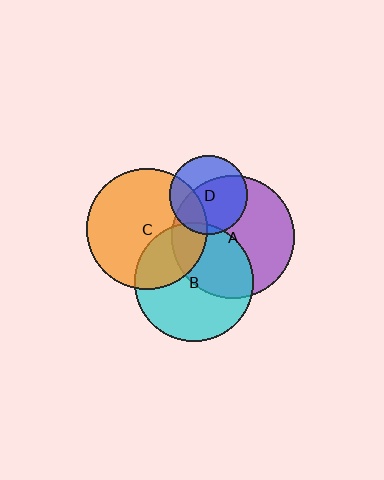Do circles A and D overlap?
Yes.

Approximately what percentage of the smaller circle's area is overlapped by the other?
Approximately 65%.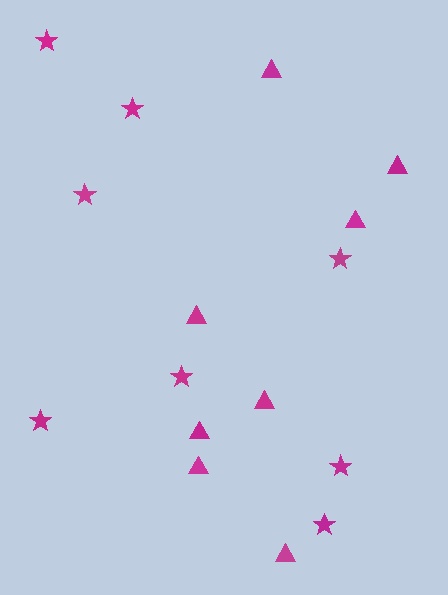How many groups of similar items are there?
There are 2 groups: one group of triangles (8) and one group of stars (8).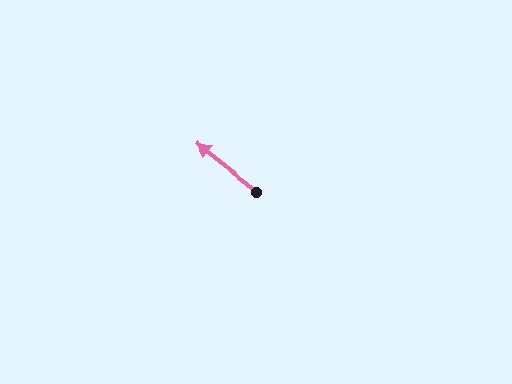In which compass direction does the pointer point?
Northwest.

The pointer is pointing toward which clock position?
Roughly 10 o'clock.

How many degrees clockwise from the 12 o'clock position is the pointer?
Approximately 309 degrees.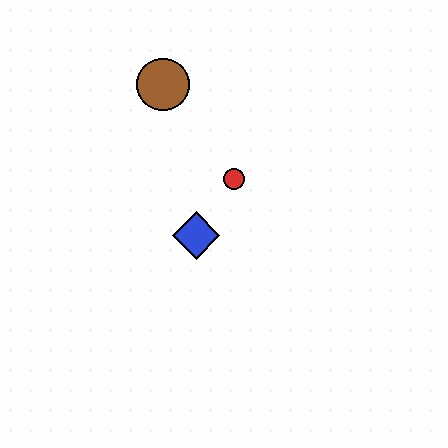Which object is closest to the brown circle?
The red circle is closest to the brown circle.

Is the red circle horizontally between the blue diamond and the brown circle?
No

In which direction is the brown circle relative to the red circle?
The brown circle is above the red circle.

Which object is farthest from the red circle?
The brown circle is farthest from the red circle.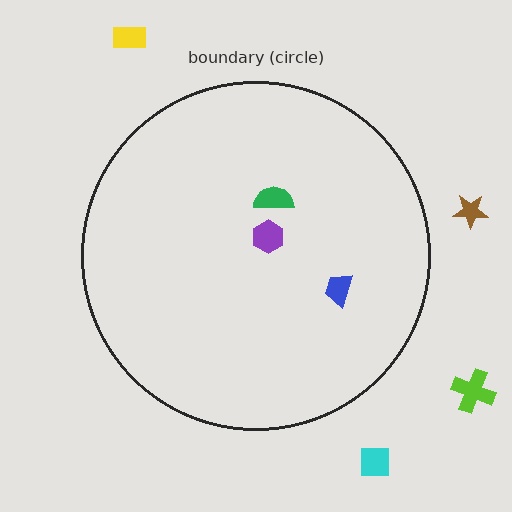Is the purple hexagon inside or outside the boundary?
Inside.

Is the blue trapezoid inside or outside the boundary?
Inside.